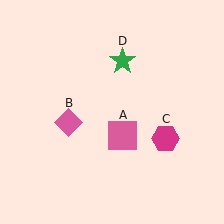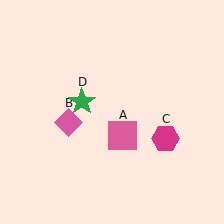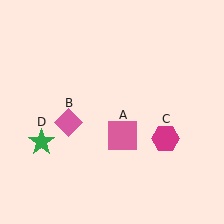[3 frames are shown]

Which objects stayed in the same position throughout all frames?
Pink square (object A) and pink diamond (object B) and magenta hexagon (object C) remained stationary.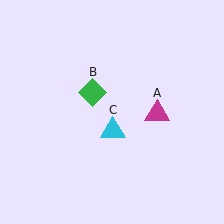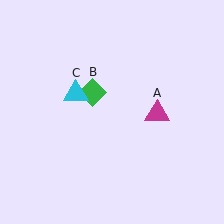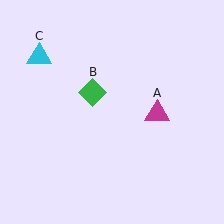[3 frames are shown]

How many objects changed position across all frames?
1 object changed position: cyan triangle (object C).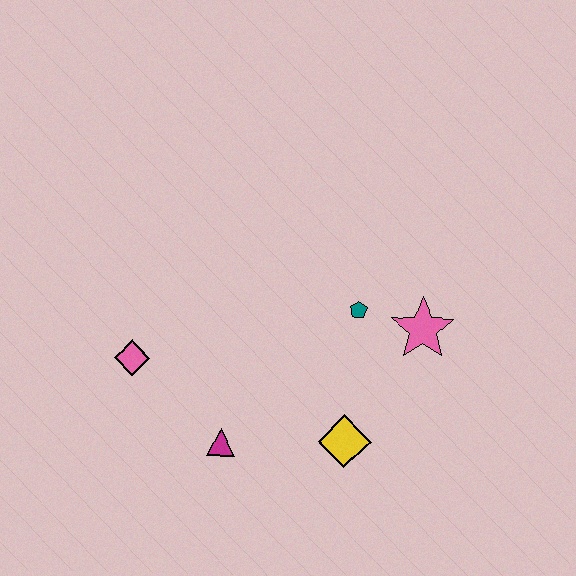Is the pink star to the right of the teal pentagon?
Yes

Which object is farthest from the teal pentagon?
The pink diamond is farthest from the teal pentagon.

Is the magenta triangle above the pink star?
No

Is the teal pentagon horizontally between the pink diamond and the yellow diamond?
No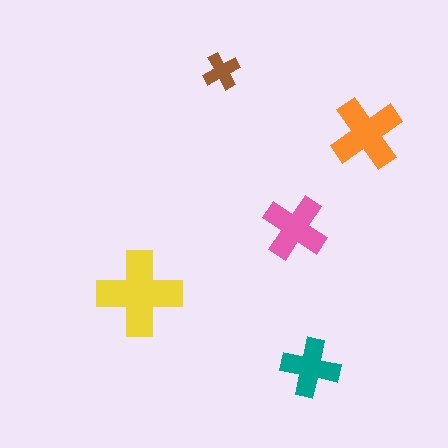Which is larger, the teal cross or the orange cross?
The orange one.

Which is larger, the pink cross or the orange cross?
The orange one.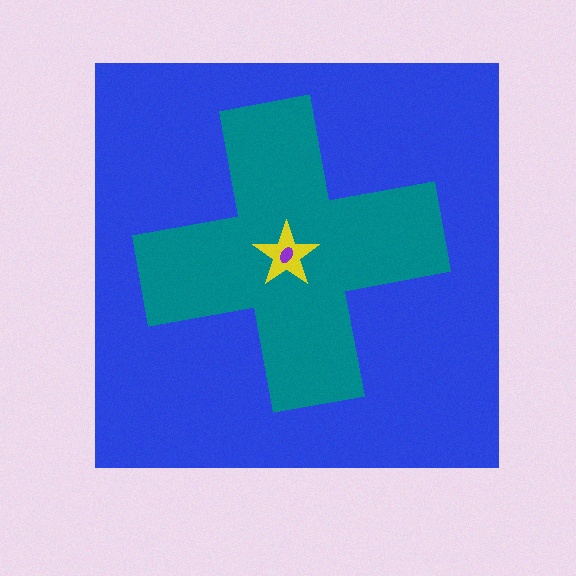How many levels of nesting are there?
4.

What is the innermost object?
The purple ellipse.